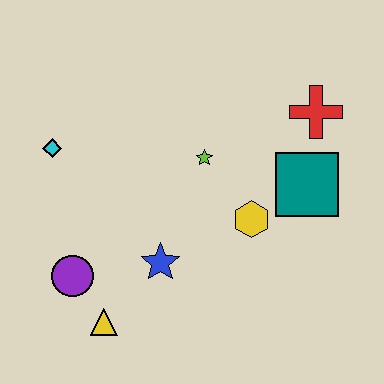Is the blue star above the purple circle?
Yes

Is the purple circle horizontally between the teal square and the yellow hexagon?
No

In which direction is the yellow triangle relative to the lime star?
The yellow triangle is below the lime star.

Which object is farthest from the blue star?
The red cross is farthest from the blue star.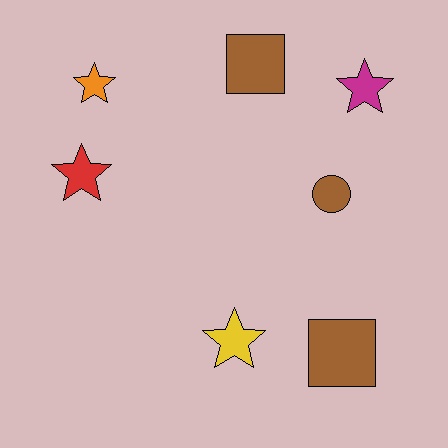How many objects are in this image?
There are 7 objects.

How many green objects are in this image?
There are no green objects.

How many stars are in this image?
There are 4 stars.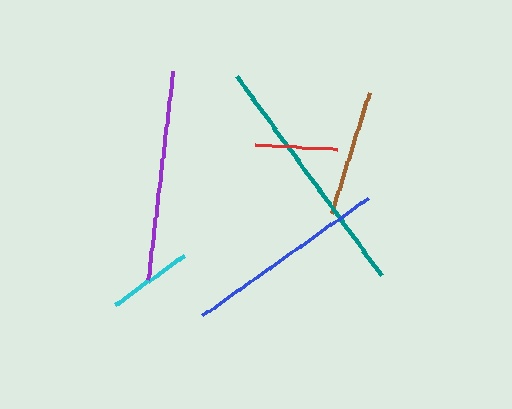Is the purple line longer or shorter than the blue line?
The purple line is longer than the blue line.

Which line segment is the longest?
The teal line is the longest at approximately 245 pixels.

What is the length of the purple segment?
The purple segment is approximately 210 pixels long.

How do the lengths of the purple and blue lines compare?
The purple and blue lines are approximately the same length.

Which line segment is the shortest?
The red line is the shortest at approximately 83 pixels.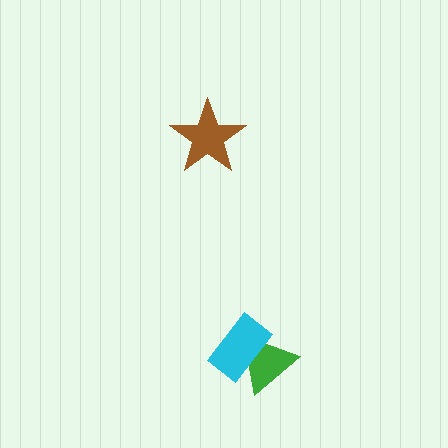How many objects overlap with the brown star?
0 objects overlap with the brown star.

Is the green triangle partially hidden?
Yes, it is partially covered by another shape.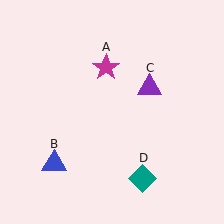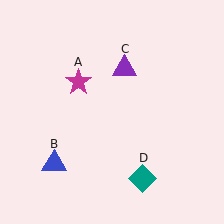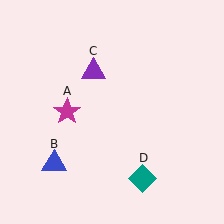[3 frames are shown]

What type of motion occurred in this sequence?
The magenta star (object A), purple triangle (object C) rotated counterclockwise around the center of the scene.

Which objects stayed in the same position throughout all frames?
Blue triangle (object B) and teal diamond (object D) remained stationary.